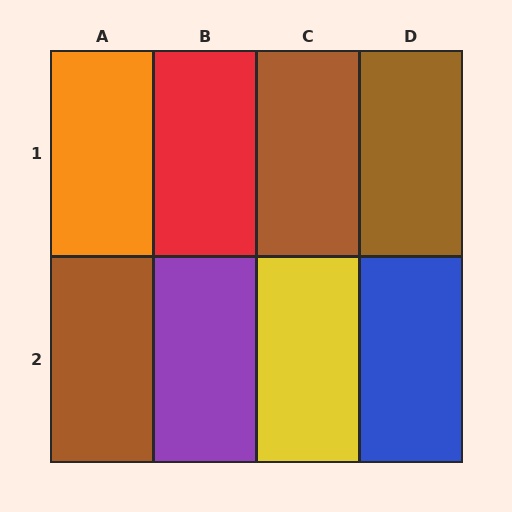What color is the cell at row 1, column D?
Brown.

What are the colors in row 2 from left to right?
Brown, purple, yellow, blue.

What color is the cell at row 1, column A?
Orange.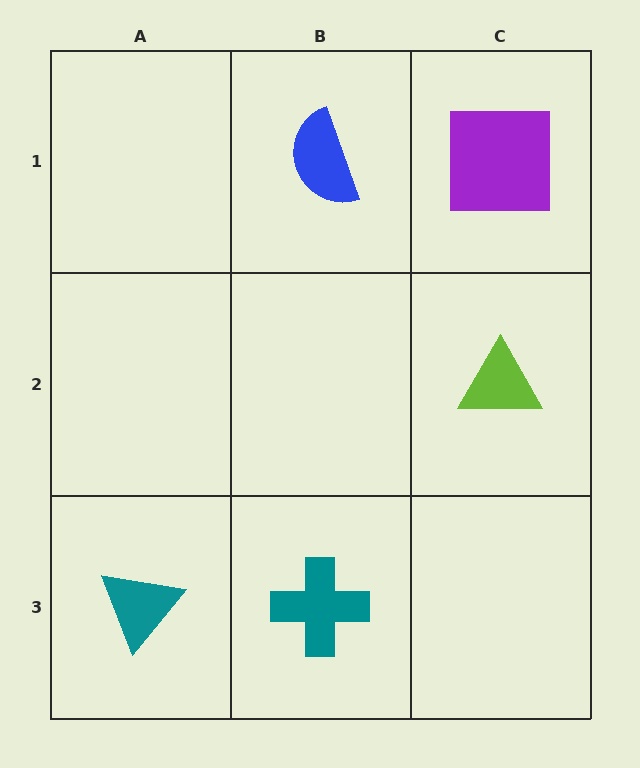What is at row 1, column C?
A purple square.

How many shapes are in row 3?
2 shapes.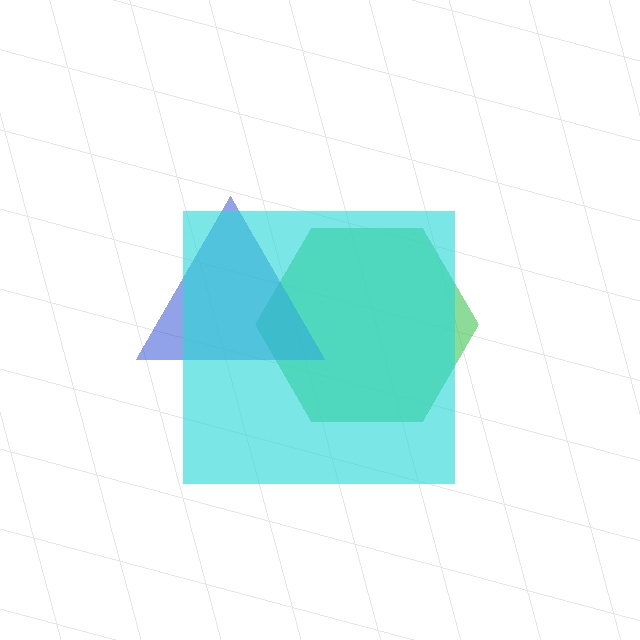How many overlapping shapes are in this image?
There are 3 overlapping shapes in the image.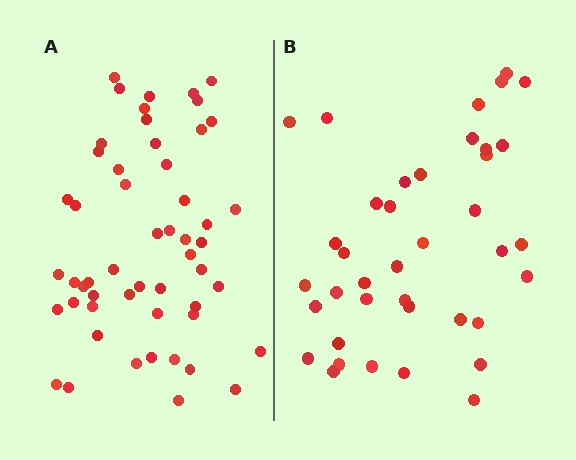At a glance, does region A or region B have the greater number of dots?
Region A (the left region) has more dots.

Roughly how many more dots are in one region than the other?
Region A has approximately 15 more dots than region B.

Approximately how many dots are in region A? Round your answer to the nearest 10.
About 50 dots. (The exact count is 53, which rounds to 50.)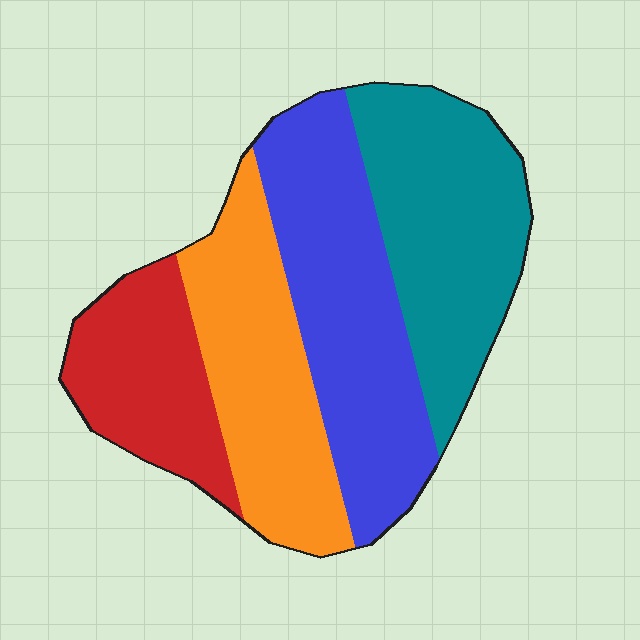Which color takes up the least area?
Red, at roughly 20%.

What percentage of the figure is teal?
Teal covers about 30% of the figure.